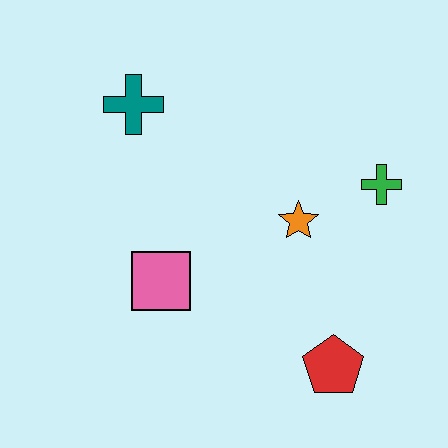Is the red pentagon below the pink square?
Yes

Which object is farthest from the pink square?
The green cross is farthest from the pink square.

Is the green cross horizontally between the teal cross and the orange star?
No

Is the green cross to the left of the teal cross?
No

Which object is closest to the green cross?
The orange star is closest to the green cross.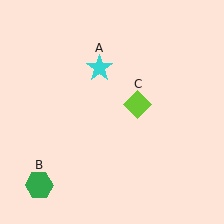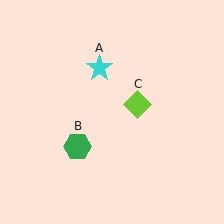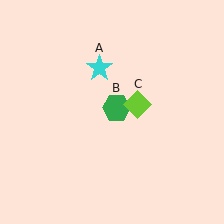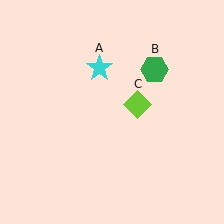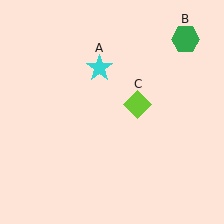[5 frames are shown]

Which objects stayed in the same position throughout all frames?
Cyan star (object A) and lime diamond (object C) remained stationary.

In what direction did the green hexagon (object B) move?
The green hexagon (object B) moved up and to the right.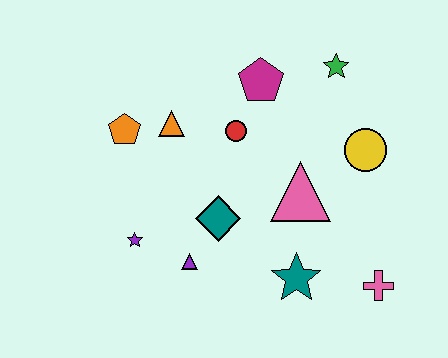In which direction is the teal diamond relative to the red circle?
The teal diamond is below the red circle.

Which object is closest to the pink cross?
The teal star is closest to the pink cross.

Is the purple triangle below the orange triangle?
Yes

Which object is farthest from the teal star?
The orange pentagon is farthest from the teal star.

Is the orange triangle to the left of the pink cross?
Yes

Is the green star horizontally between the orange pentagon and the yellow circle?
Yes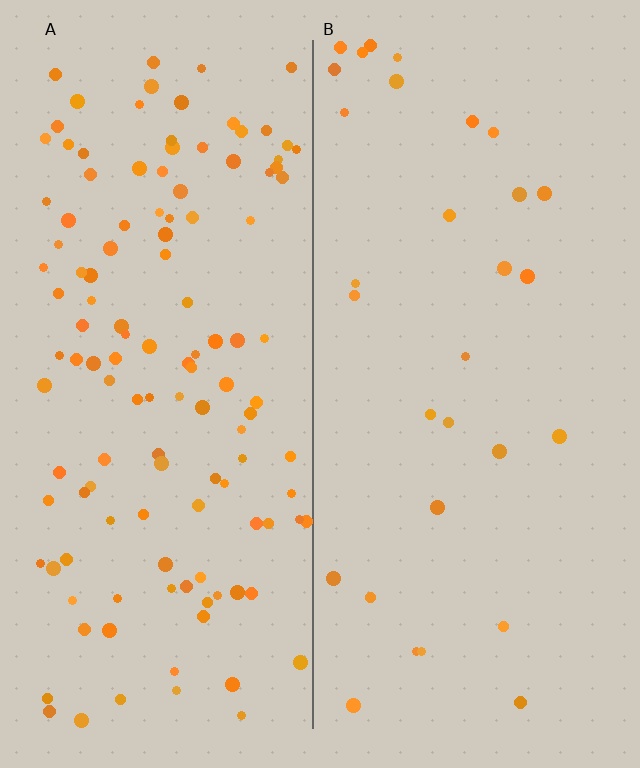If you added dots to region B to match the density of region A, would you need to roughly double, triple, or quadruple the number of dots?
Approximately quadruple.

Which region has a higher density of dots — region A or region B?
A (the left).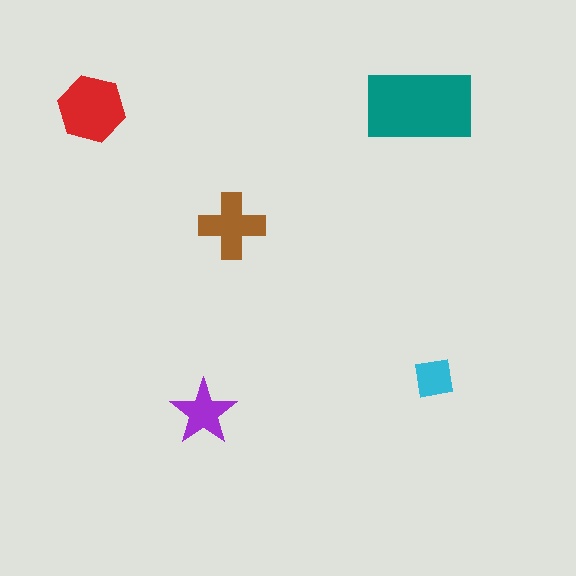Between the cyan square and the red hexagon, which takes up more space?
The red hexagon.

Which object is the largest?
The teal rectangle.